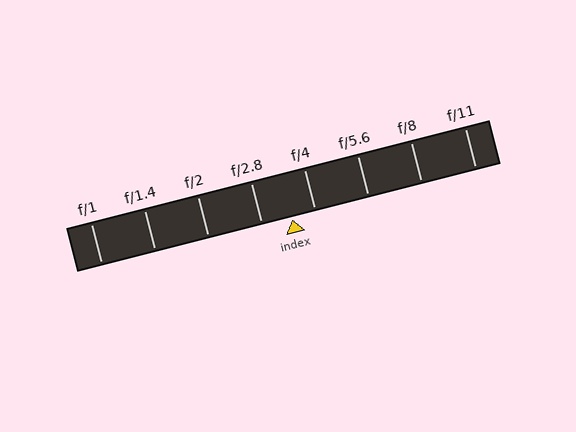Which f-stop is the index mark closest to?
The index mark is closest to f/4.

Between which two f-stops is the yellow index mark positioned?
The index mark is between f/2.8 and f/4.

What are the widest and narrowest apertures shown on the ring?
The widest aperture shown is f/1 and the narrowest is f/11.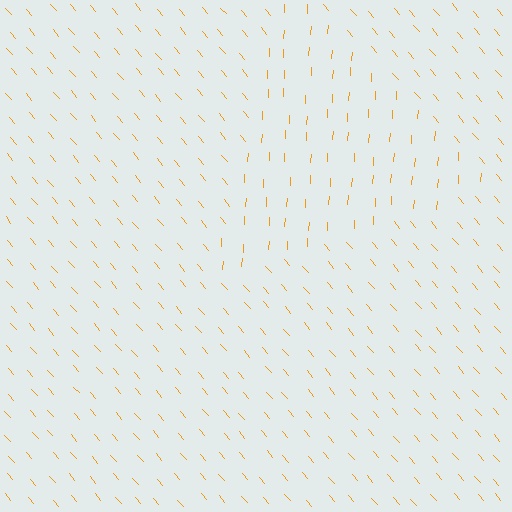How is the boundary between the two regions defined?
The boundary is defined purely by a change in line orientation (approximately 45 degrees difference). All lines are the same color and thickness.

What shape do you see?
I see a triangle.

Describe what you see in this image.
The image is filled with small orange line segments. A triangle region in the image has lines oriented differently from the surrounding lines, creating a visible texture boundary.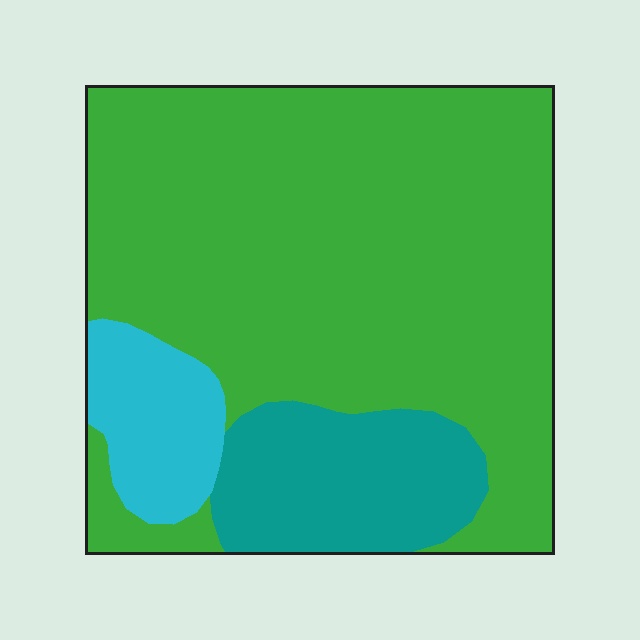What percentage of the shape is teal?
Teal takes up less than a quarter of the shape.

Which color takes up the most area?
Green, at roughly 75%.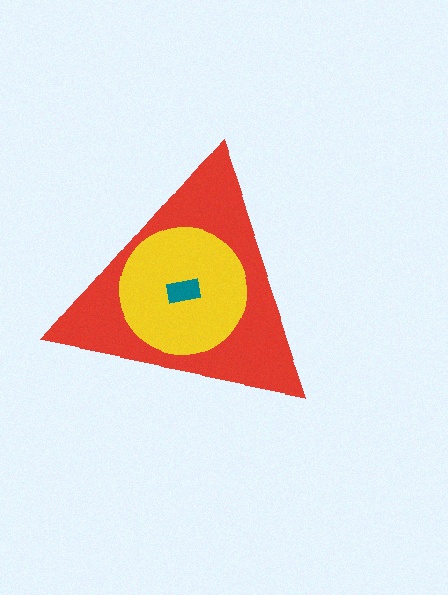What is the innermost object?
The teal rectangle.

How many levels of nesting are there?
3.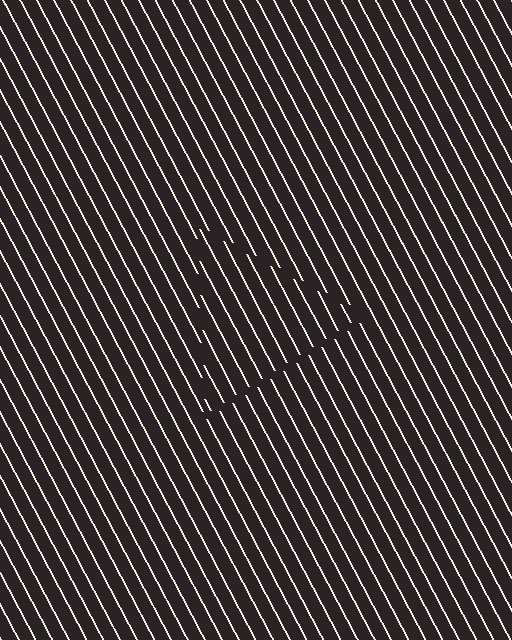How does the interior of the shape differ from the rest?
The interior of the shape contains the same grating, shifted by half a period — the contour is defined by the phase discontinuity where line-ends from the inner and outer gratings abut.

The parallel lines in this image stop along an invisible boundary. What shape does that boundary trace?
An illusory triangle. The interior of the shape contains the same grating, shifted by half a period — the contour is defined by the phase discontinuity where line-ends from the inner and outer gratings abut.